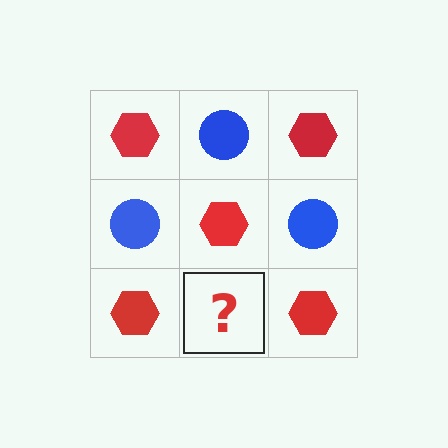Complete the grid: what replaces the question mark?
The question mark should be replaced with a blue circle.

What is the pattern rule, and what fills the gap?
The rule is that it alternates red hexagon and blue circle in a checkerboard pattern. The gap should be filled with a blue circle.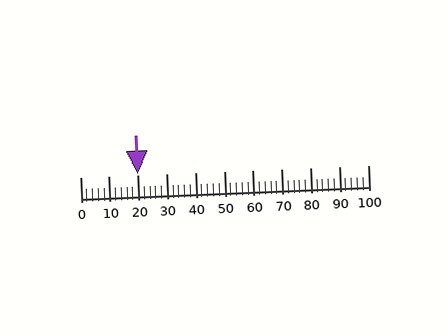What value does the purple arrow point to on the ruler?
The purple arrow points to approximately 20.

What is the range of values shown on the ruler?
The ruler shows values from 0 to 100.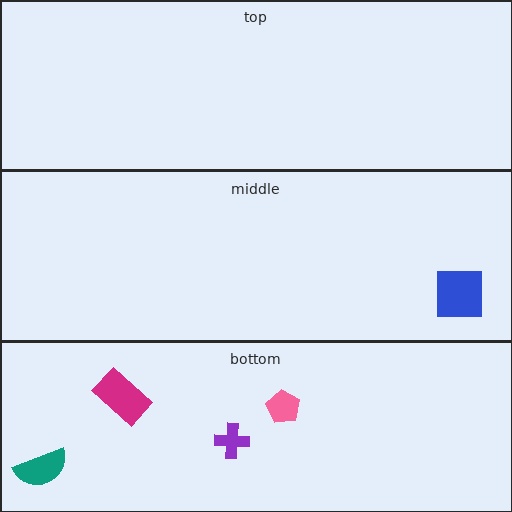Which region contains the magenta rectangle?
The bottom region.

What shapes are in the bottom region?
The magenta rectangle, the teal semicircle, the purple cross, the pink pentagon.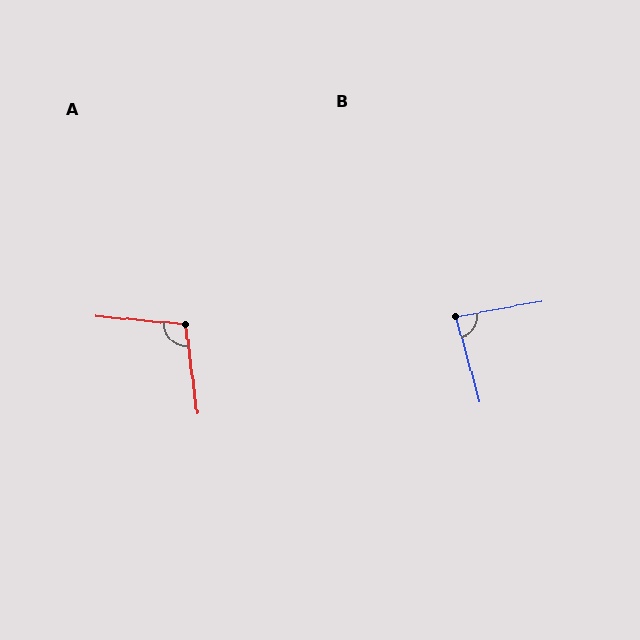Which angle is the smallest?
B, at approximately 85 degrees.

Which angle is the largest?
A, at approximately 103 degrees.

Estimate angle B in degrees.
Approximately 85 degrees.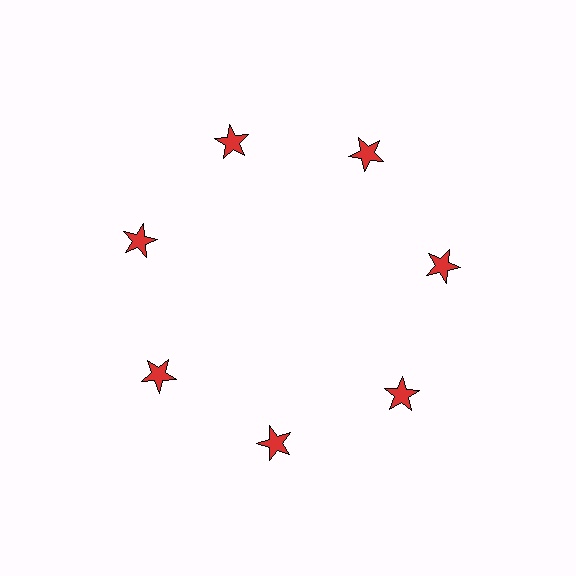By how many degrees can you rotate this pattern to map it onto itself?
The pattern maps onto itself every 51 degrees of rotation.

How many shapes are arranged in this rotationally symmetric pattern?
There are 7 shapes, arranged in 7 groups of 1.